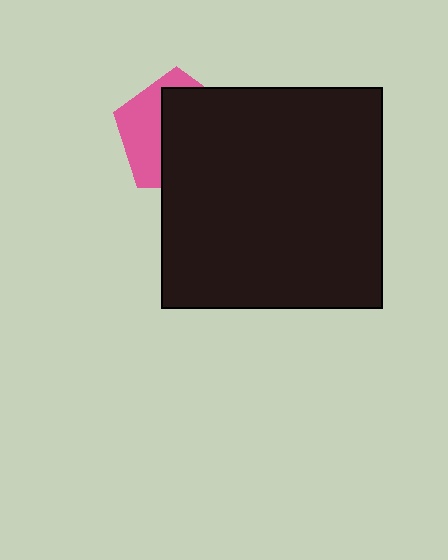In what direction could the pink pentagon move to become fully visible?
The pink pentagon could move left. That would shift it out from behind the black square entirely.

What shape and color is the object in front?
The object in front is a black square.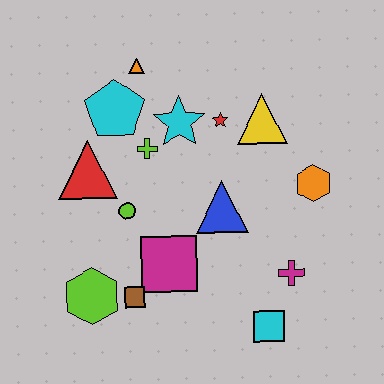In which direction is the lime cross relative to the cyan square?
The lime cross is above the cyan square.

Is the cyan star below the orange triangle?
Yes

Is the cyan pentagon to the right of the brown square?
No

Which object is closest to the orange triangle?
The cyan pentagon is closest to the orange triangle.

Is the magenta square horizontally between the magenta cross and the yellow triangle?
No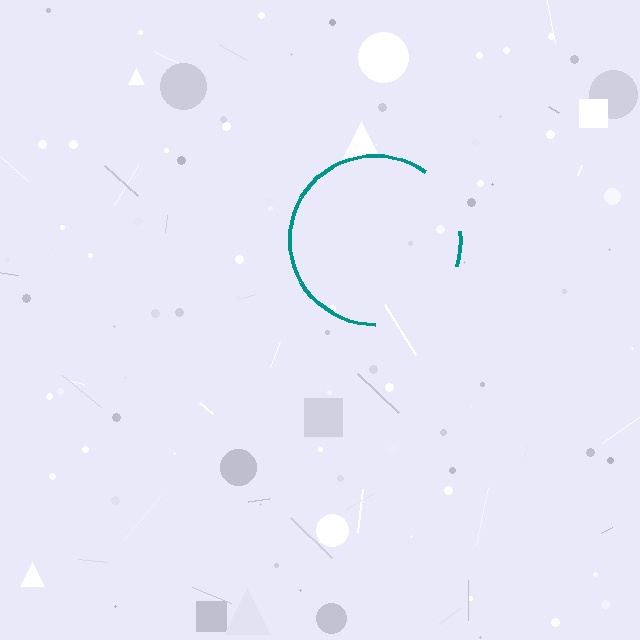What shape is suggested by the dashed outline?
The dashed outline suggests a circle.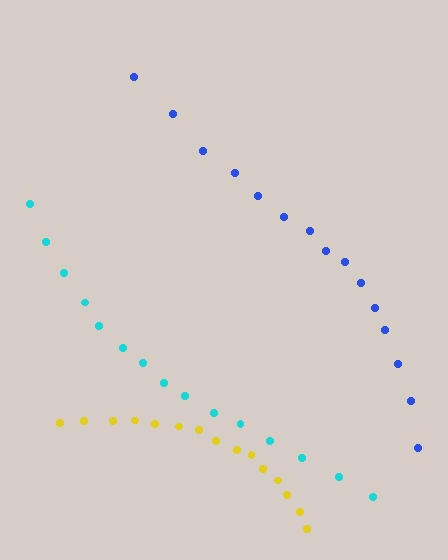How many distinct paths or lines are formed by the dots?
There are 3 distinct paths.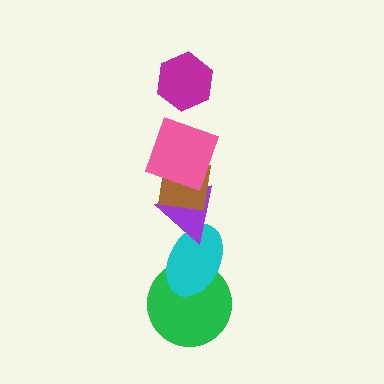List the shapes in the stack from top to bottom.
From top to bottom: the magenta hexagon, the pink square, the brown square, the purple triangle, the cyan ellipse, the green circle.